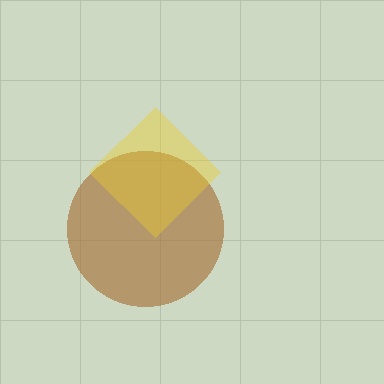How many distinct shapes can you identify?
There are 2 distinct shapes: a brown circle, a yellow diamond.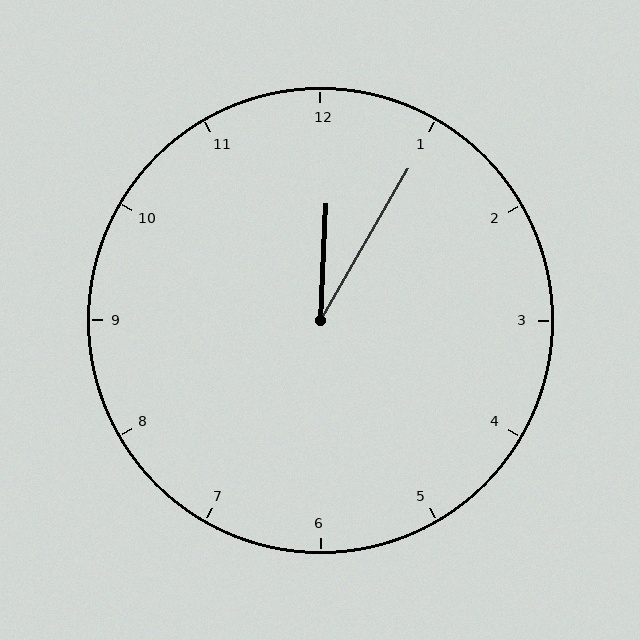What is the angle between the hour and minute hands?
Approximately 28 degrees.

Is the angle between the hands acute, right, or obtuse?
It is acute.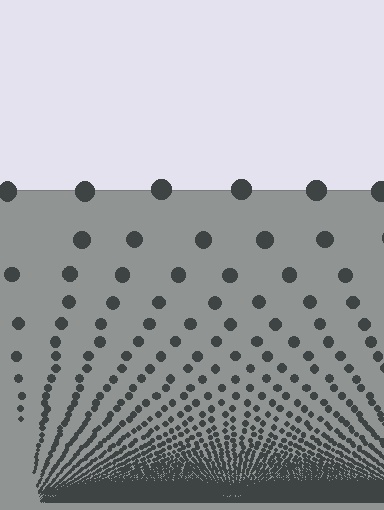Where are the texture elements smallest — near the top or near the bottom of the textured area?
Near the bottom.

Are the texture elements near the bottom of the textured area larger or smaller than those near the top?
Smaller. The gradient is inverted — elements near the bottom are smaller and denser.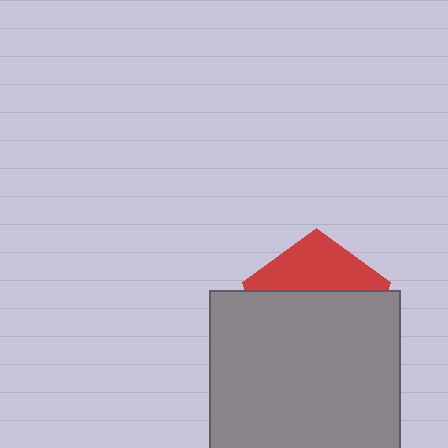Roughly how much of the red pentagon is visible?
A small part of it is visible (roughly 35%).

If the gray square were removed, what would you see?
You would see the complete red pentagon.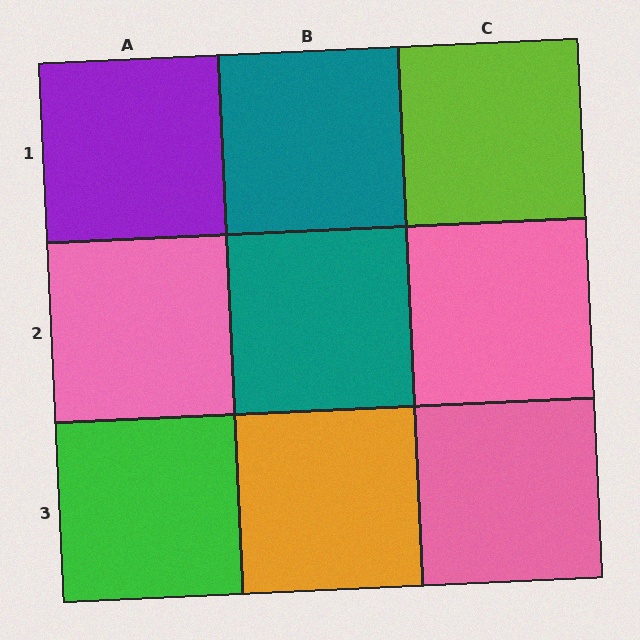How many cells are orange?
1 cell is orange.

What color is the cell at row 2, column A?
Pink.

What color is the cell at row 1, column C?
Lime.